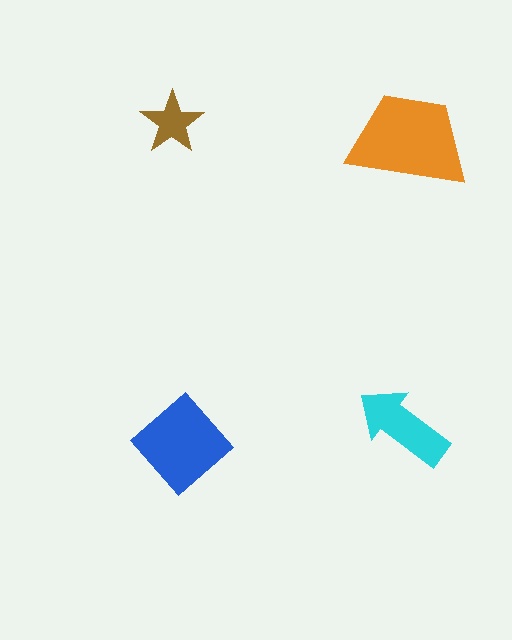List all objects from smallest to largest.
The brown star, the cyan arrow, the blue diamond, the orange trapezoid.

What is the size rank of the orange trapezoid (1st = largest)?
1st.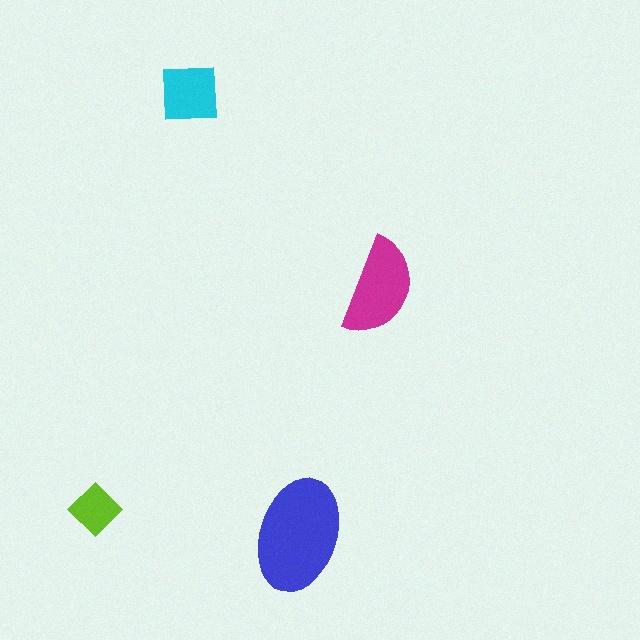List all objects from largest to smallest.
The blue ellipse, the magenta semicircle, the cyan square, the lime diamond.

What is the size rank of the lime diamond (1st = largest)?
4th.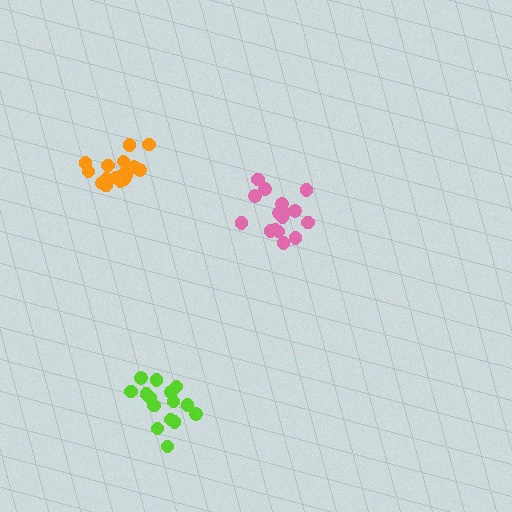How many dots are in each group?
Group 1: 16 dots, Group 2: 15 dots, Group 3: 17 dots (48 total).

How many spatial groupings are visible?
There are 3 spatial groupings.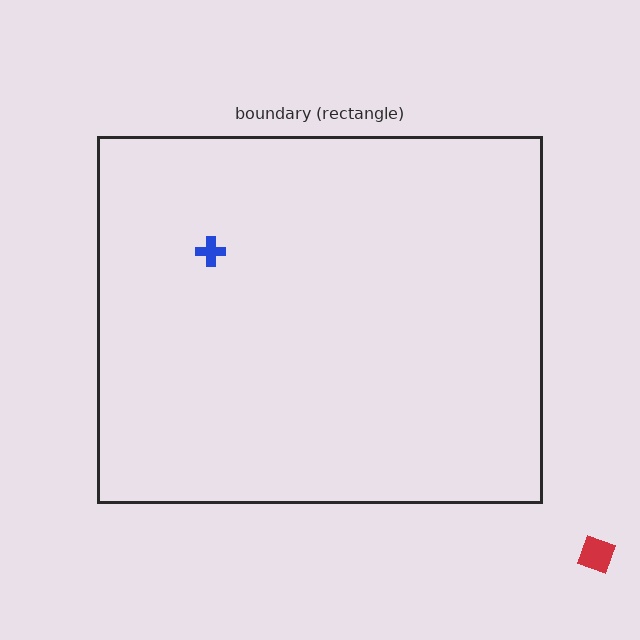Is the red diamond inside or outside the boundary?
Outside.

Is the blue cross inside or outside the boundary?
Inside.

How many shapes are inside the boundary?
1 inside, 1 outside.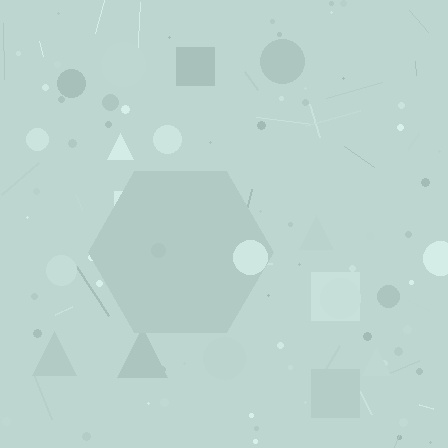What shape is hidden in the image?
A hexagon is hidden in the image.